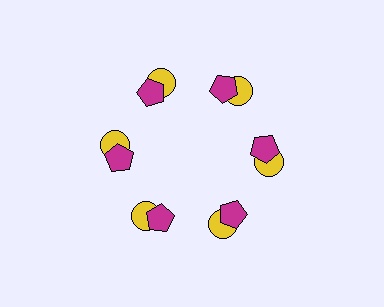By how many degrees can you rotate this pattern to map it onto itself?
The pattern maps onto itself every 60 degrees of rotation.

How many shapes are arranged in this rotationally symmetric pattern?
There are 12 shapes, arranged in 6 groups of 2.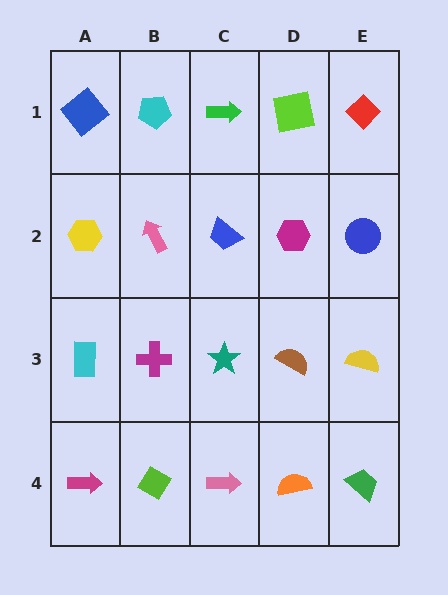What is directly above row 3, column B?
A pink arrow.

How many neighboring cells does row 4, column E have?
2.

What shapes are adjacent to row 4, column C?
A teal star (row 3, column C), a lime diamond (row 4, column B), an orange semicircle (row 4, column D).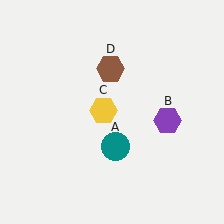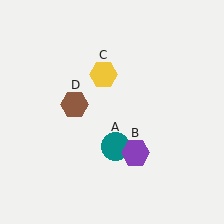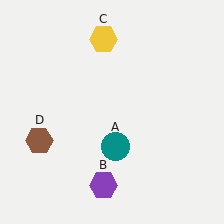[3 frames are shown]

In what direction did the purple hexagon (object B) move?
The purple hexagon (object B) moved down and to the left.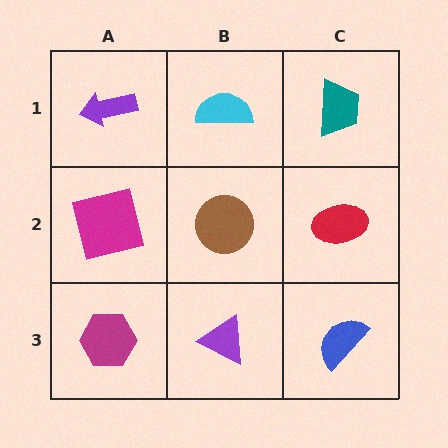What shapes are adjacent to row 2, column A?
A purple arrow (row 1, column A), a magenta hexagon (row 3, column A), a brown circle (row 2, column B).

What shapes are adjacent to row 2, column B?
A cyan semicircle (row 1, column B), a purple triangle (row 3, column B), a magenta square (row 2, column A), a red ellipse (row 2, column C).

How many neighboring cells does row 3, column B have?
3.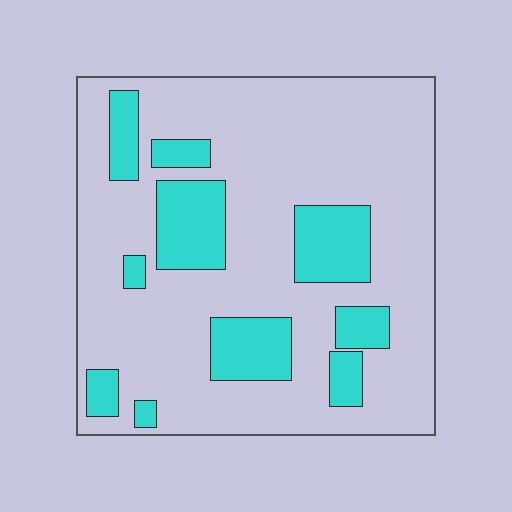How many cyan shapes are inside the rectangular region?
10.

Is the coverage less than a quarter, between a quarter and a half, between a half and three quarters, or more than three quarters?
Less than a quarter.